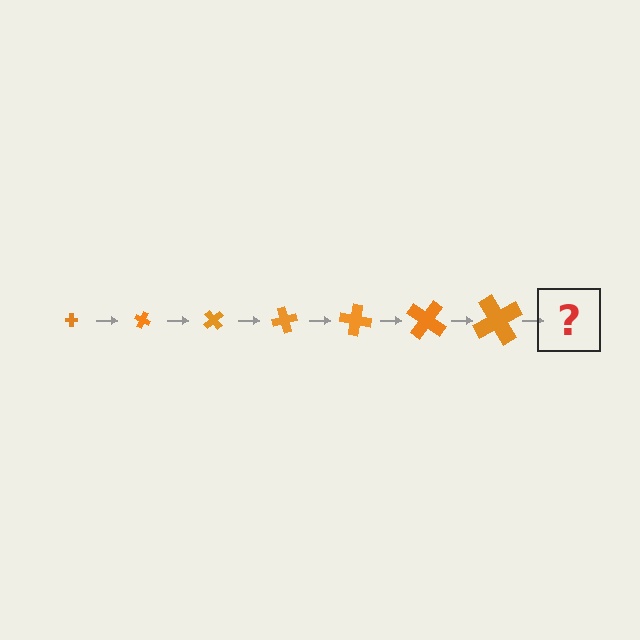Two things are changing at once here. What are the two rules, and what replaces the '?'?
The two rules are that the cross grows larger each step and it rotates 25 degrees each step. The '?' should be a cross, larger than the previous one and rotated 175 degrees from the start.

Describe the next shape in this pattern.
It should be a cross, larger than the previous one and rotated 175 degrees from the start.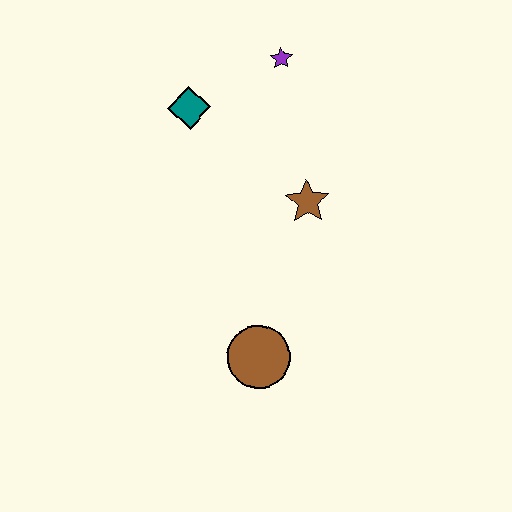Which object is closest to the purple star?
The teal diamond is closest to the purple star.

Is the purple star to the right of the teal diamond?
Yes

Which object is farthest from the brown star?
The brown circle is farthest from the brown star.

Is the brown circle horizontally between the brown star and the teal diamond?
Yes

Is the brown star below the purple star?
Yes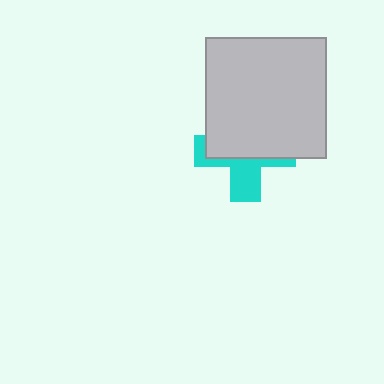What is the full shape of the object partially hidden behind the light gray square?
The partially hidden object is a cyan cross.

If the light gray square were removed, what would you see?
You would see the complete cyan cross.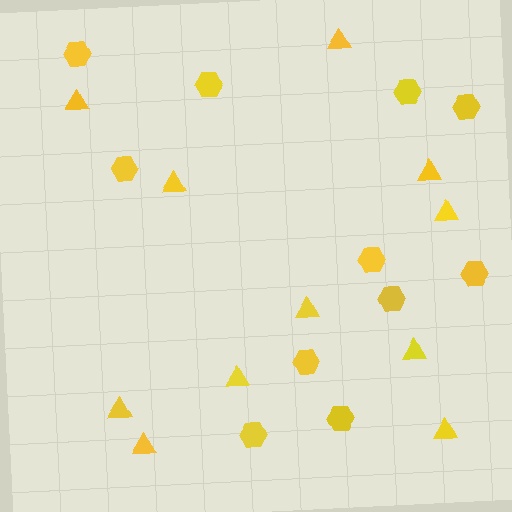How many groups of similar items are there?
There are 2 groups: one group of triangles (11) and one group of hexagons (11).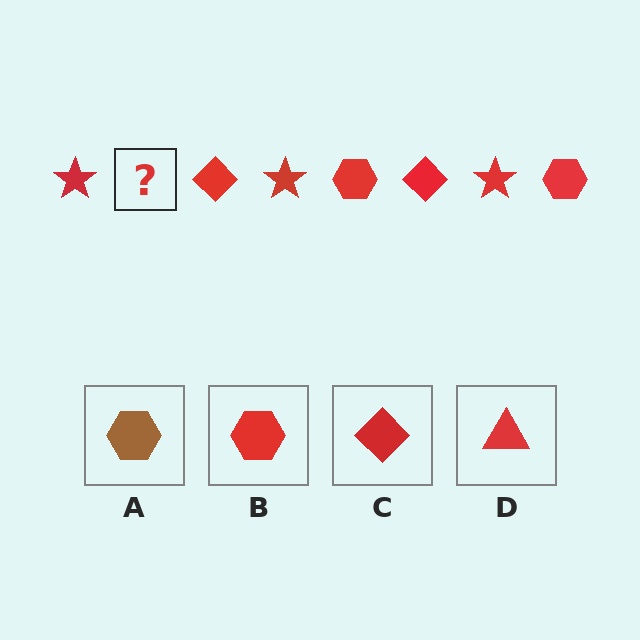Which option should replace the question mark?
Option B.